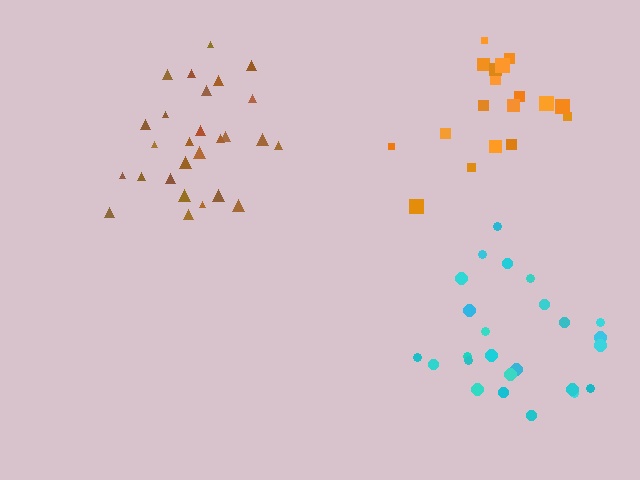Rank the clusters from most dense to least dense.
cyan, brown, orange.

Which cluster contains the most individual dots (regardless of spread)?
Cyan (27).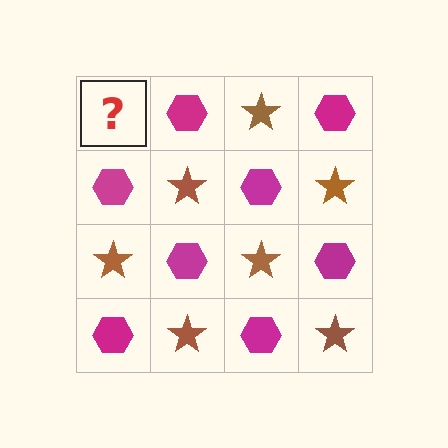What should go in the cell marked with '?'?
The missing cell should contain a brown star.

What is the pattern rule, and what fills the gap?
The rule is that it alternates brown star and magenta hexagon in a checkerboard pattern. The gap should be filled with a brown star.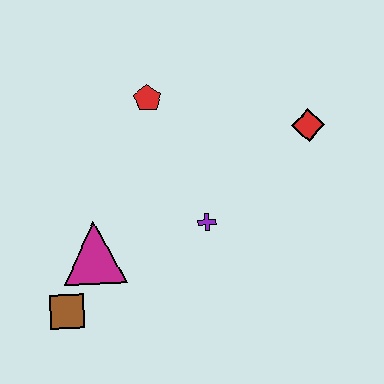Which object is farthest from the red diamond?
The brown square is farthest from the red diamond.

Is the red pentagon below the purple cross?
No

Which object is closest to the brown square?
The magenta triangle is closest to the brown square.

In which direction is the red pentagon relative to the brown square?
The red pentagon is above the brown square.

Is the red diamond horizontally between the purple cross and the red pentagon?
No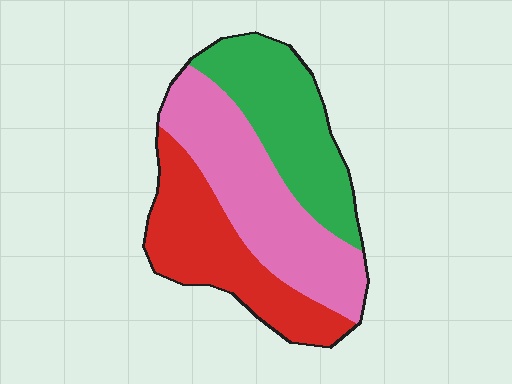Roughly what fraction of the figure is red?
Red takes up about one third (1/3) of the figure.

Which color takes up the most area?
Pink, at roughly 40%.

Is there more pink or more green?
Pink.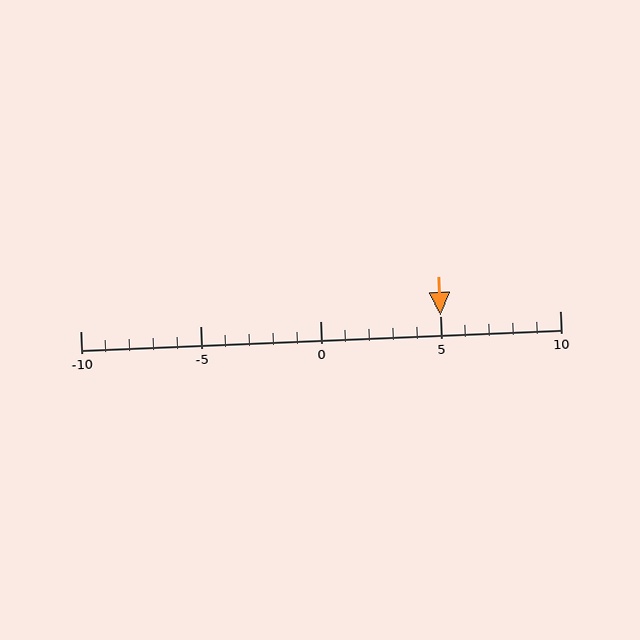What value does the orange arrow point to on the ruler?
The orange arrow points to approximately 5.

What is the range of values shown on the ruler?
The ruler shows values from -10 to 10.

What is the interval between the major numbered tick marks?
The major tick marks are spaced 5 units apart.